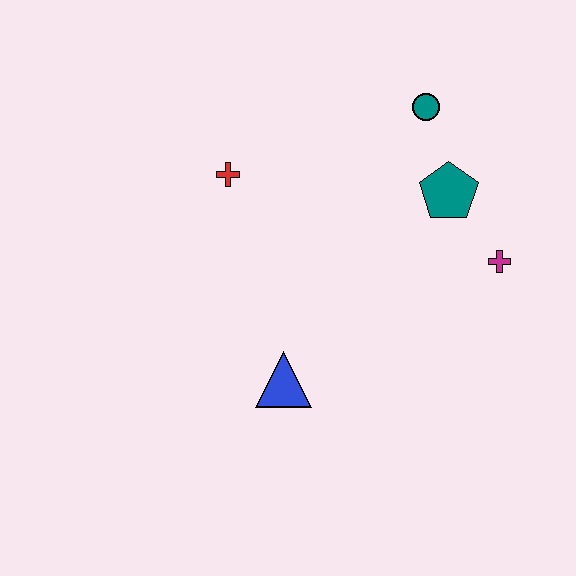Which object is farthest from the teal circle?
The blue triangle is farthest from the teal circle.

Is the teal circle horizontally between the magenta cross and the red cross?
Yes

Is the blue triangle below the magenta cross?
Yes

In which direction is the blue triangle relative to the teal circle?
The blue triangle is below the teal circle.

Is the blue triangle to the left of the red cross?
No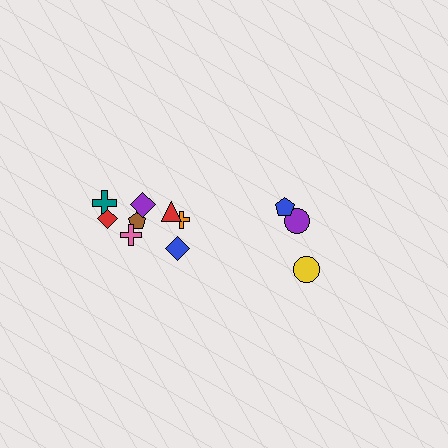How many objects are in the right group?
There are 3 objects.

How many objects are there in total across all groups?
There are 11 objects.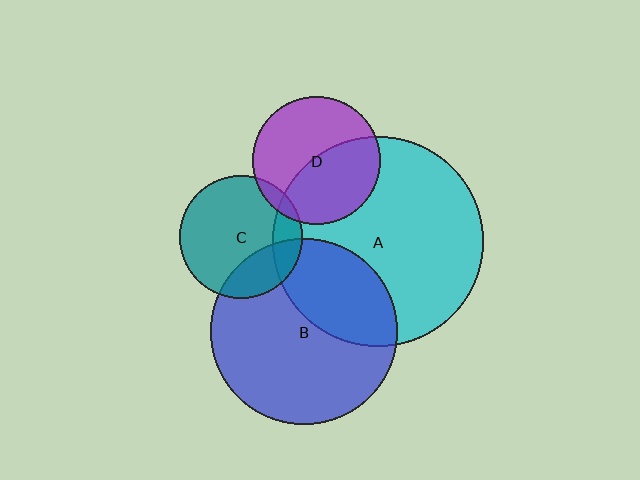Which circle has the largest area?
Circle A (cyan).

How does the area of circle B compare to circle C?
Approximately 2.3 times.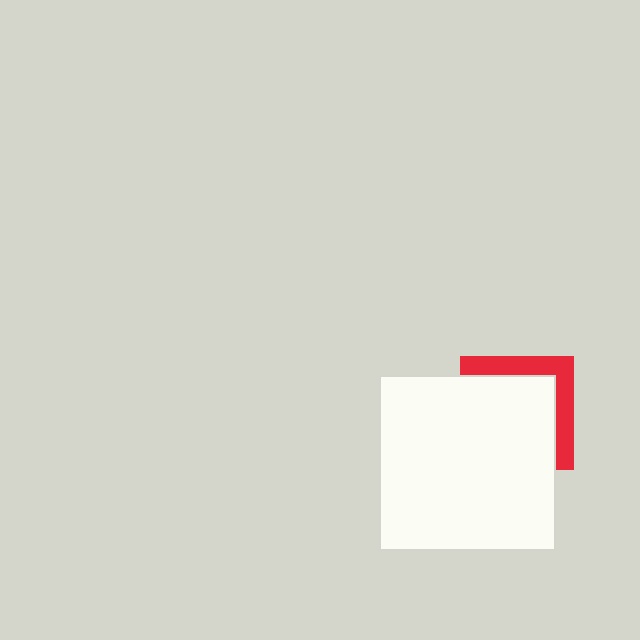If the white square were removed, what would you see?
You would see the complete red square.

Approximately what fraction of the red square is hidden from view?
Roughly 69% of the red square is hidden behind the white square.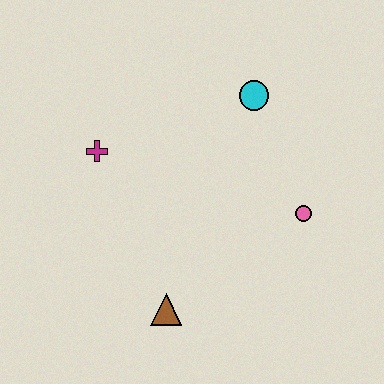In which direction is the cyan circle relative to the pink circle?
The cyan circle is above the pink circle.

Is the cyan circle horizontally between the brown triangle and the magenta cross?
No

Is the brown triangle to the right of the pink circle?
No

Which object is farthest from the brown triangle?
The cyan circle is farthest from the brown triangle.